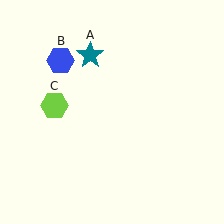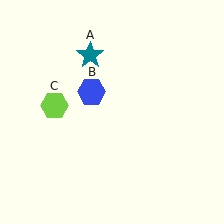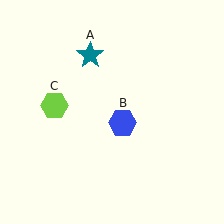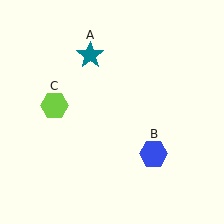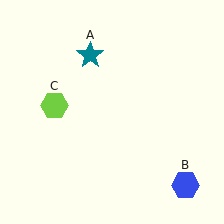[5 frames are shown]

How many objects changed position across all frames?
1 object changed position: blue hexagon (object B).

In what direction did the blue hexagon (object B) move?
The blue hexagon (object B) moved down and to the right.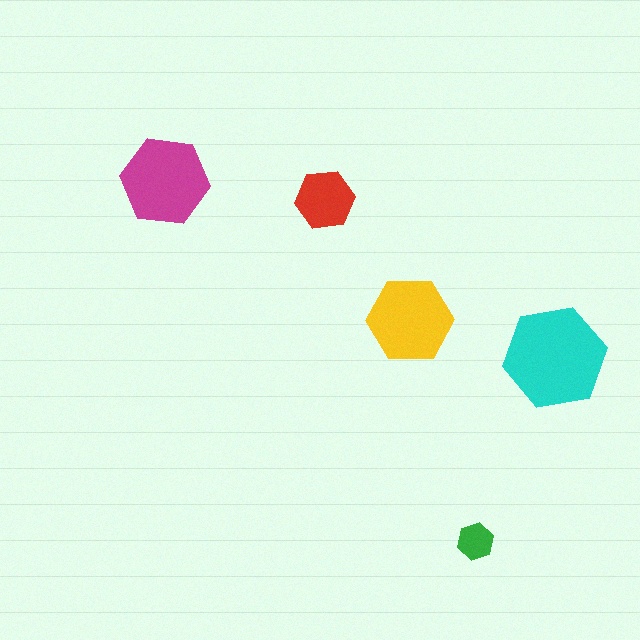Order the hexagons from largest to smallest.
the cyan one, the magenta one, the yellow one, the red one, the green one.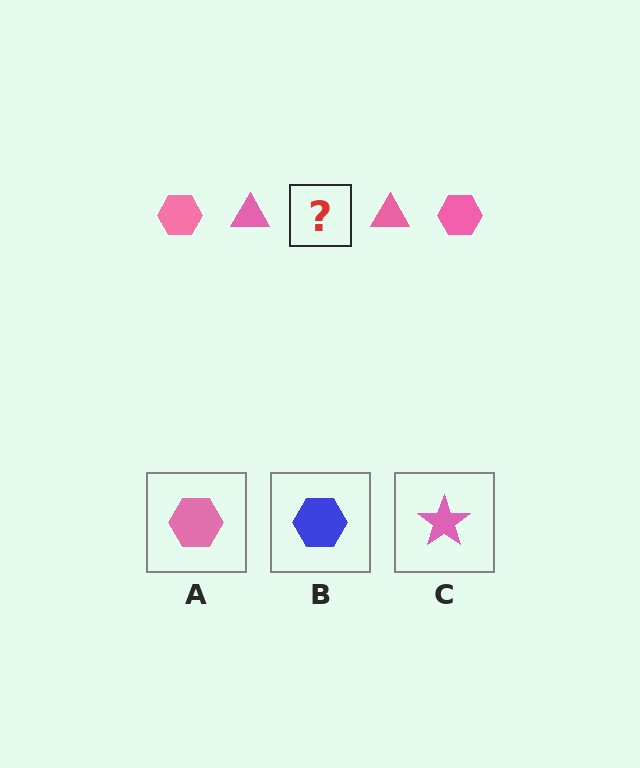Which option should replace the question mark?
Option A.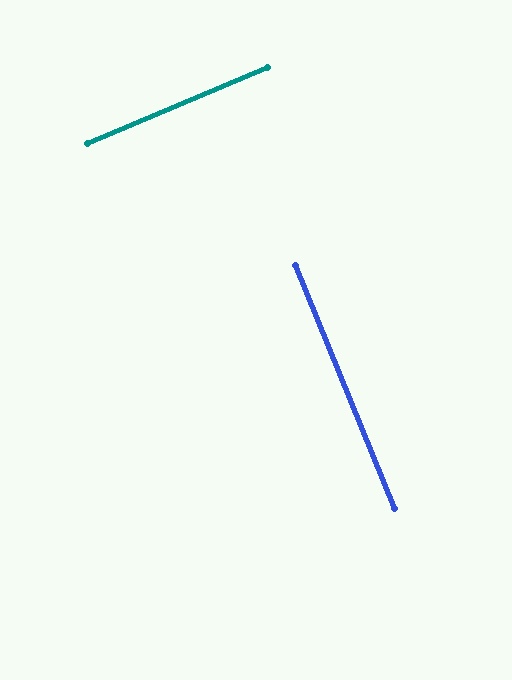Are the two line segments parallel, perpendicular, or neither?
Perpendicular — they meet at approximately 89°.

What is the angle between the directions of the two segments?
Approximately 89 degrees.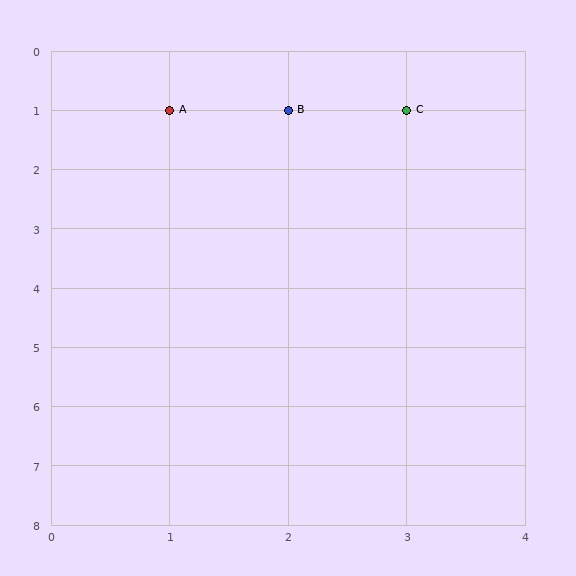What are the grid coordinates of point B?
Point B is at grid coordinates (2, 1).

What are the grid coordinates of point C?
Point C is at grid coordinates (3, 1).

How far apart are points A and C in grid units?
Points A and C are 2 columns apart.